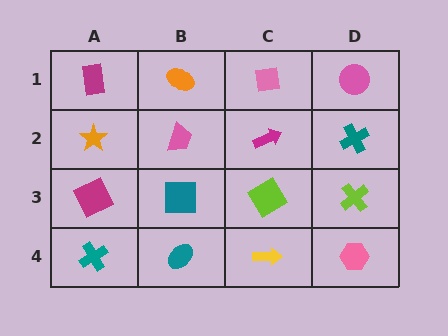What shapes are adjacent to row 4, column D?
A lime cross (row 3, column D), a yellow arrow (row 4, column C).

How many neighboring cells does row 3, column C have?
4.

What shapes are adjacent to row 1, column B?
A pink trapezoid (row 2, column B), a magenta rectangle (row 1, column A), a pink square (row 1, column C).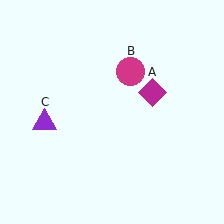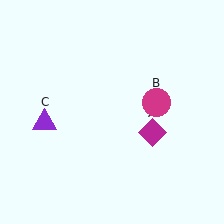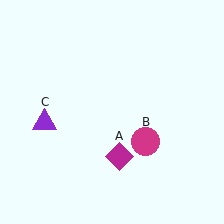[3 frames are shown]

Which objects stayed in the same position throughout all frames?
Purple triangle (object C) remained stationary.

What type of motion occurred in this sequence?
The magenta diamond (object A), magenta circle (object B) rotated clockwise around the center of the scene.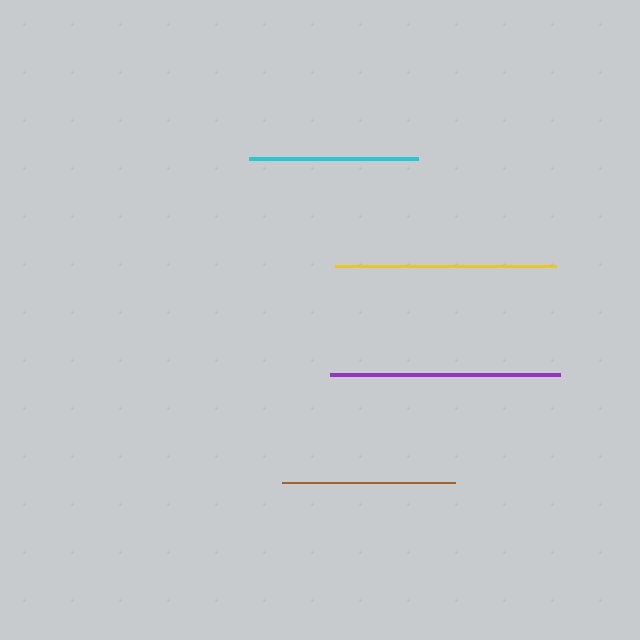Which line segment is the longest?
The purple line is the longest at approximately 230 pixels.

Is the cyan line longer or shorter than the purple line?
The purple line is longer than the cyan line.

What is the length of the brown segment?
The brown segment is approximately 173 pixels long.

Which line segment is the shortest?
The cyan line is the shortest at approximately 169 pixels.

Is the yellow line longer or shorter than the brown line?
The yellow line is longer than the brown line.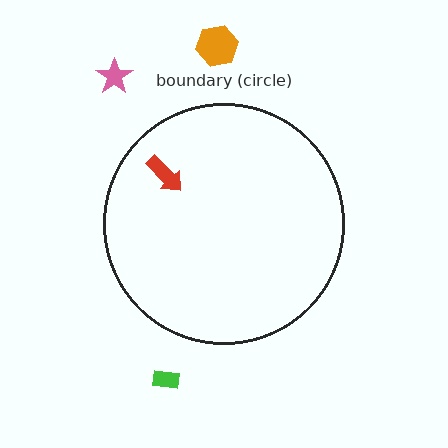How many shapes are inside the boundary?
1 inside, 3 outside.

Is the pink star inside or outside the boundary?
Outside.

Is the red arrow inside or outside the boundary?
Inside.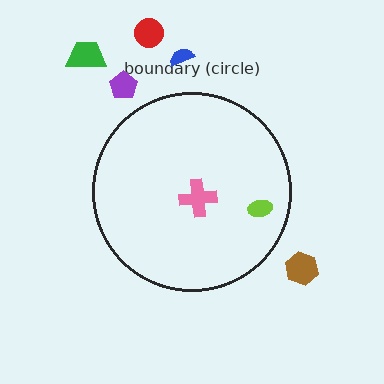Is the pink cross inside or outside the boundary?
Inside.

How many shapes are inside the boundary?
2 inside, 5 outside.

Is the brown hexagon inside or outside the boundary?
Outside.